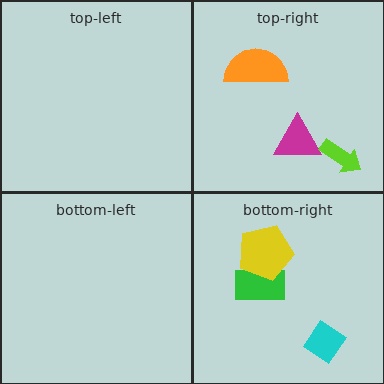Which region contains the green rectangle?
The bottom-right region.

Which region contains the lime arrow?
The top-right region.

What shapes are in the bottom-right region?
The cyan diamond, the green rectangle, the yellow pentagon.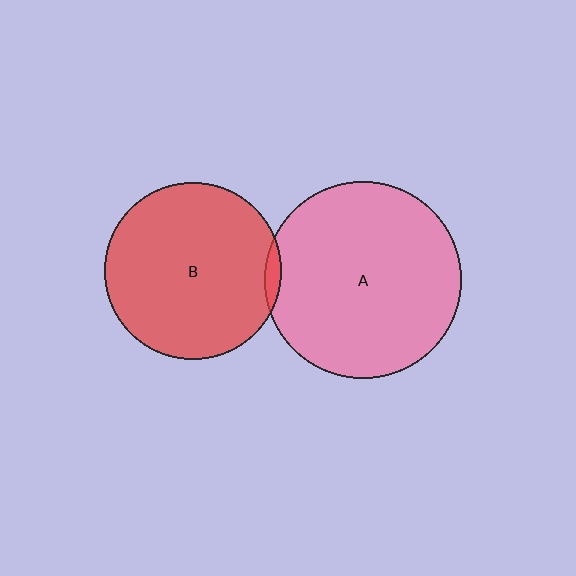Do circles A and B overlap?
Yes.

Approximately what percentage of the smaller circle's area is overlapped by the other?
Approximately 5%.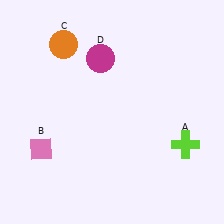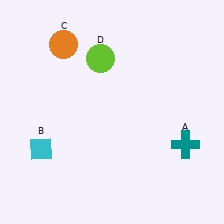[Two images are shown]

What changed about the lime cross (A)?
In Image 1, A is lime. In Image 2, it changed to teal.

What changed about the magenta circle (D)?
In Image 1, D is magenta. In Image 2, it changed to lime.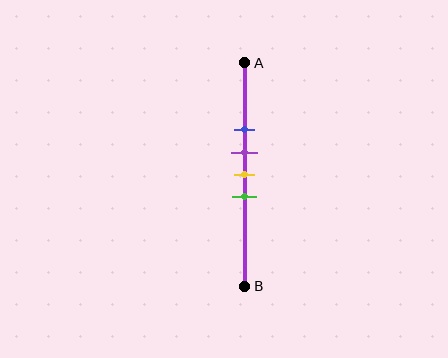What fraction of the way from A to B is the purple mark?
The purple mark is approximately 40% (0.4) of the way from A to B.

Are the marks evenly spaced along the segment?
Yes, the marks are approximately evenly spaced.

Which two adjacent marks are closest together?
The purple and yellow marks are the closest adjacent pair.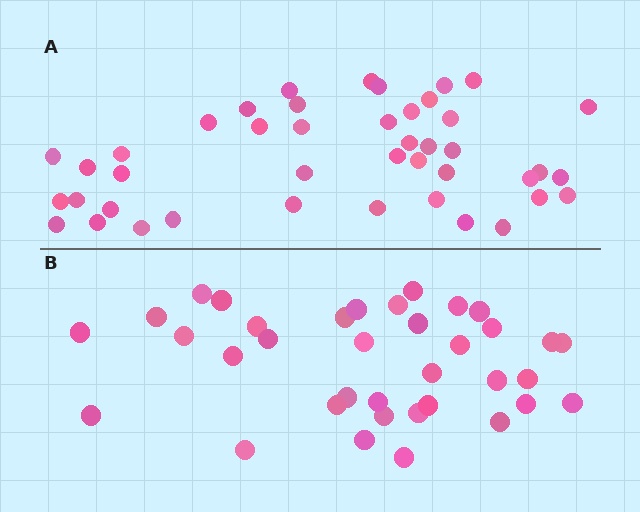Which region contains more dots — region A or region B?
Region A (the top region) has more dots.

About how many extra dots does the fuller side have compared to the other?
Region A has roughly 8 or so more dots than region B.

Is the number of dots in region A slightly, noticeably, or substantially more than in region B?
Region A has only slightly more — the two regions are fairly close. The ratio is roughly 1.2 to 1.